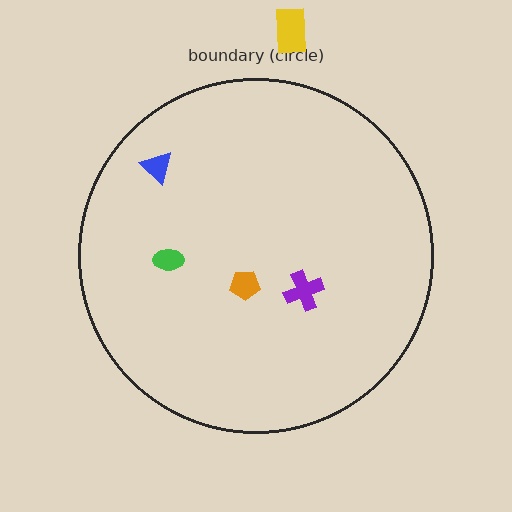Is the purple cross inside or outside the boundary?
Inside.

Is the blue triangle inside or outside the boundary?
Inside.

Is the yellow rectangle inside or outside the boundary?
Outside.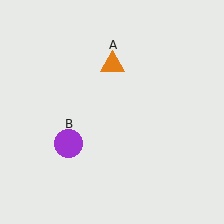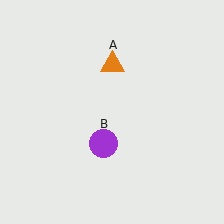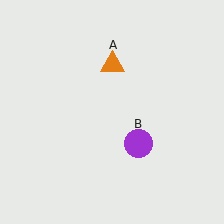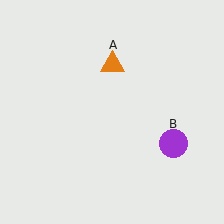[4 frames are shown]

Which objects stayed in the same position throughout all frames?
Orange triangle (object A) remained stationary.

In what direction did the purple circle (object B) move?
The purple circle (object B) moved right.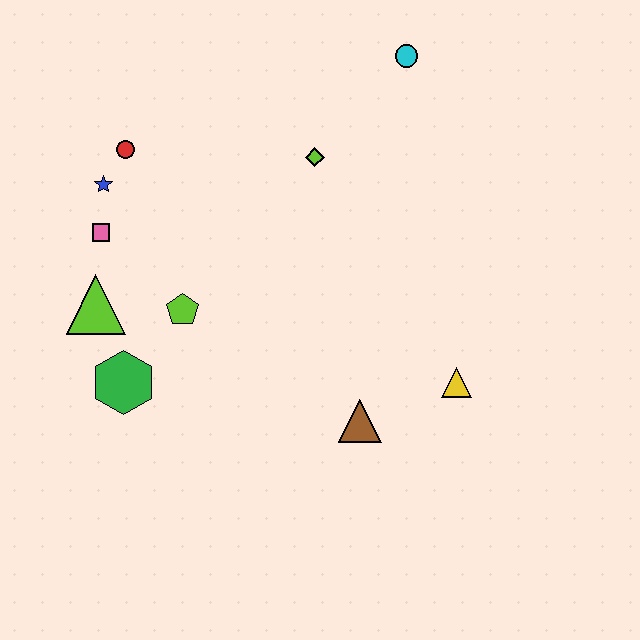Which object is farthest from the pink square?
The yellow triangle is farthest from the pink square.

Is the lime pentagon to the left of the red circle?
No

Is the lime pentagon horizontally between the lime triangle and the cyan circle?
Yes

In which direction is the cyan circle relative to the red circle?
The cyan circle is to the right of the red circle.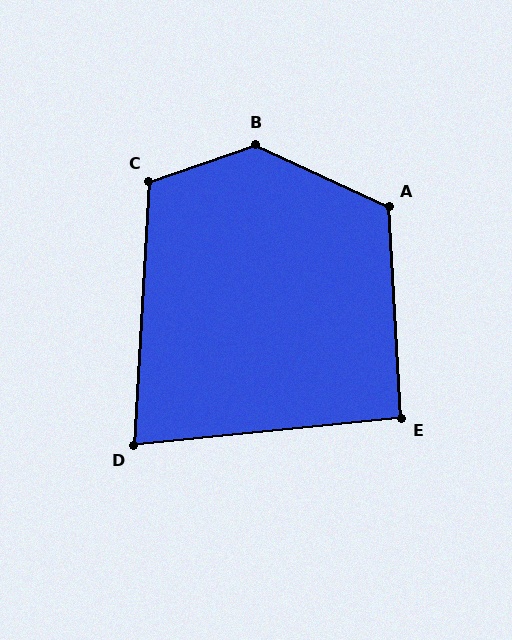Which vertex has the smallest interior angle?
D, at approximately 81 degrees.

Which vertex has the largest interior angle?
B, at approximately 136 degrees.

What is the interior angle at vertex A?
Approximately 118 degrees (obtuse).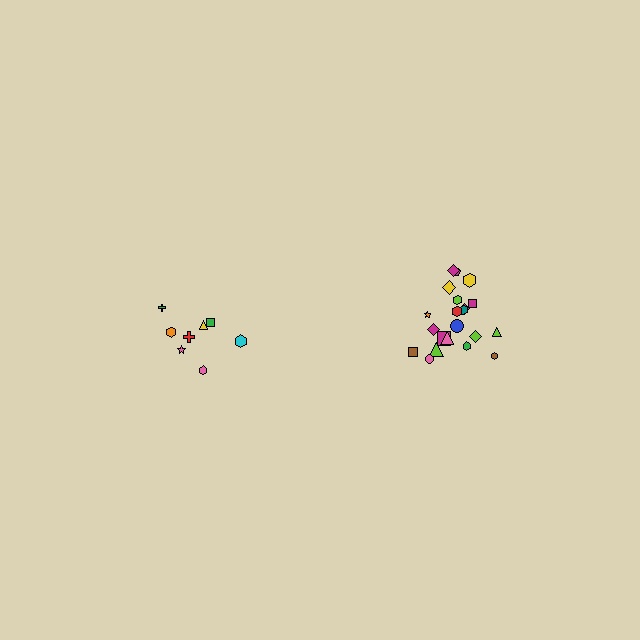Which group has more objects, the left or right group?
The right group.